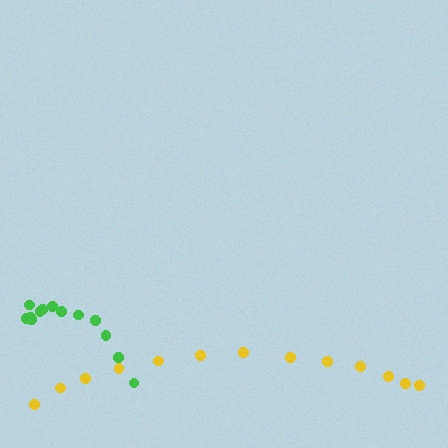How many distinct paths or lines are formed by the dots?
There are 2 distinct paths.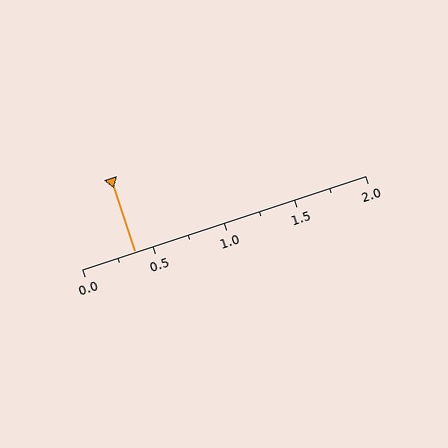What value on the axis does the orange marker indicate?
The marker indicates approximately 0.38.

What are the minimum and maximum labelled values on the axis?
The axis runs from 0.0 to 2.0.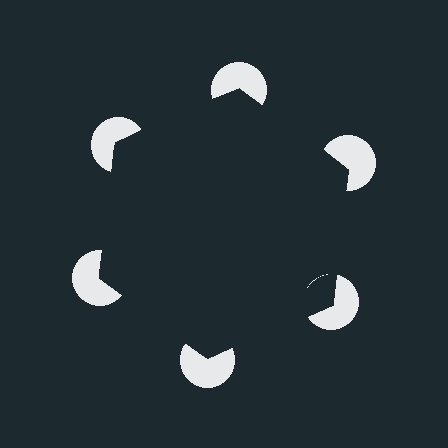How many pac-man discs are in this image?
There are 6 — one at each vertex of the illusory hexagon.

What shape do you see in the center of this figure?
An illusory hexagon — its edges are inferred from the aligned wedge cuts in the pac-man discs, not physically drawn.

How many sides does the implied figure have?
6 sides.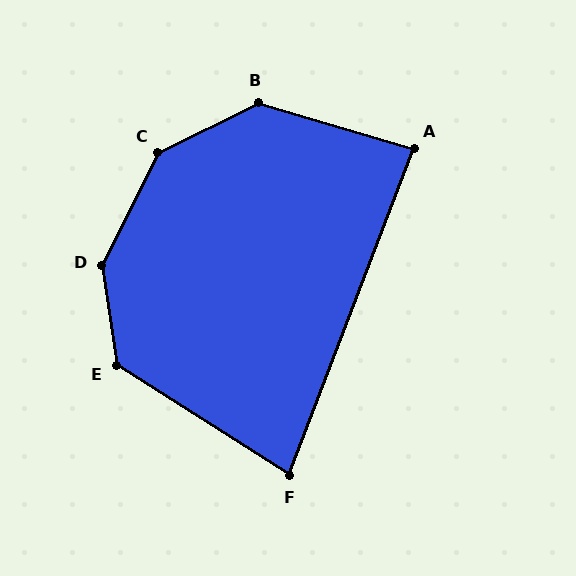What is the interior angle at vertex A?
Approximately 86 degrees (approximately right).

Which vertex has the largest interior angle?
D, at approximately 145 degrees.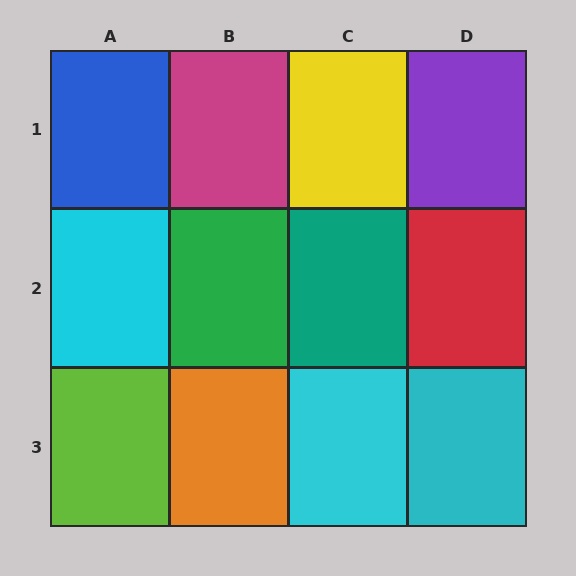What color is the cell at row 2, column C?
Teal.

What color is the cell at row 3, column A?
Lime.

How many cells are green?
1 cell is green.